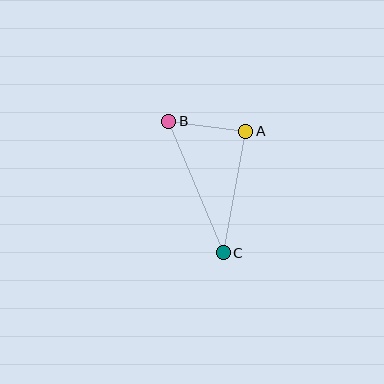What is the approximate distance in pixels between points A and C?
The distance between A and C is approximately 123 pixels.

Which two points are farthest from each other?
Points B and C are farthest from each other.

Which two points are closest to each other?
Points A and B are closest to each other.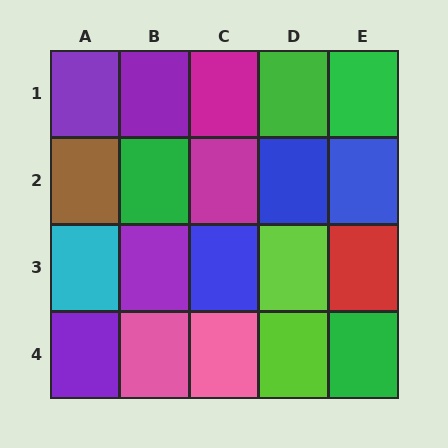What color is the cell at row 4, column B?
Pink.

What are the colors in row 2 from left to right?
Brown, green, magenta, blue, blue.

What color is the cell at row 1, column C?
Magenta.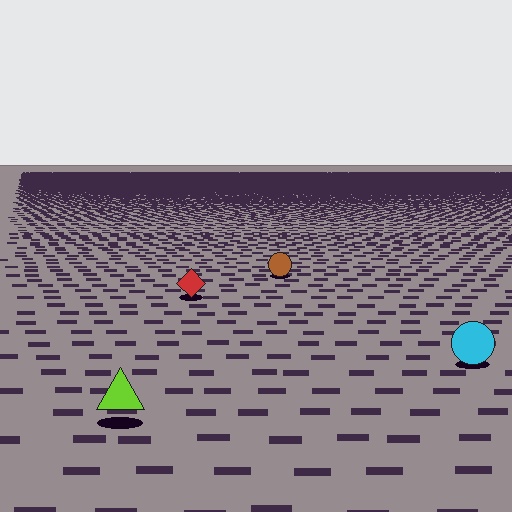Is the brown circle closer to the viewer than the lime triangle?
No. The lime triangle is closer — you can tell from the texture gradient: the ground texture is coarser near it.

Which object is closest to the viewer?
The lime triangle is closest. The texture marks near it are larger and more spread out.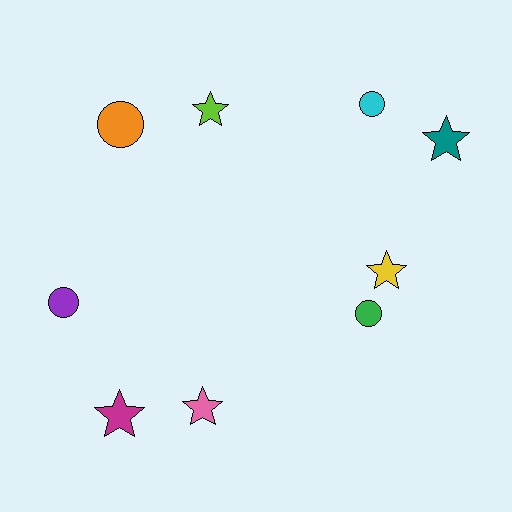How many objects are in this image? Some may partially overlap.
There are 9 objects.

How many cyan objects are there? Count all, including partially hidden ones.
There is 1 cyan object.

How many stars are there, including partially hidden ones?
There are 5 stars.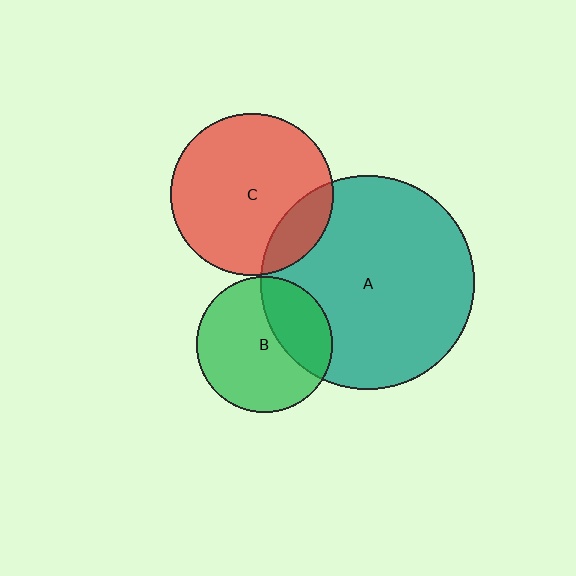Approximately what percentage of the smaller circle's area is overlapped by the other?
Approximately 15%.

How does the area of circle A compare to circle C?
Approximately 1.7 times.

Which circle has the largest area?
Circle A (teal).